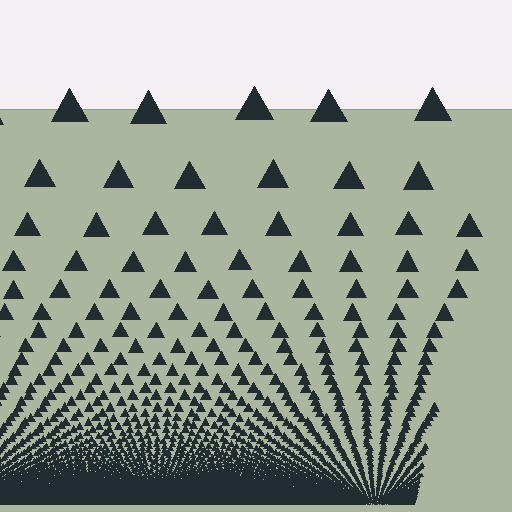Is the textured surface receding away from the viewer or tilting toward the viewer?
The surface appears to tilt toward the viewer. Texture elements get larger and sparser toward the top.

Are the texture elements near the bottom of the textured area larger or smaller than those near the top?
Smaller. The gradient is inverted — elements near the bottom are smaller and denser.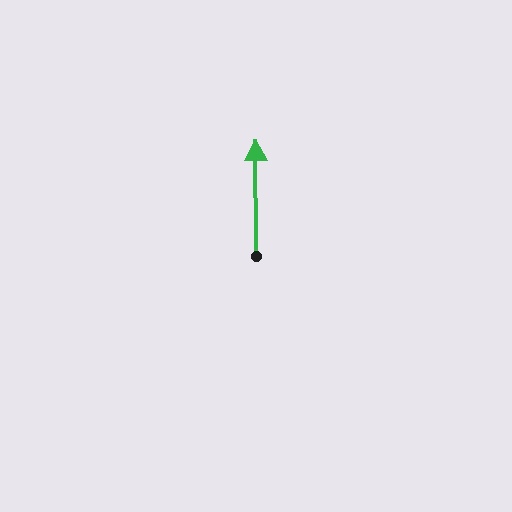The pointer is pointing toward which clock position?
Roughly 12 o'clock.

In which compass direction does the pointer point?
North.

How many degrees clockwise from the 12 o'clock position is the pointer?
Approximately 360 degrees.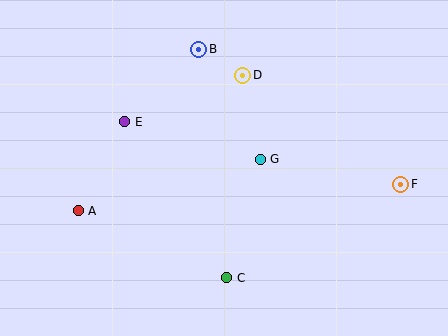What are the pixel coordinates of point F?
Point F is at (401, 184).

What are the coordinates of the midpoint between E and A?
The midpoint between E and A is at (101, 166).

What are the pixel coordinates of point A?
Point A is at (78, 211).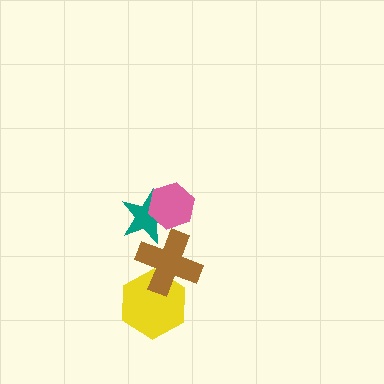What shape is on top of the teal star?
The pink hexagon is on top of the teal star.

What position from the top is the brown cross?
The brown cross is 3rd from the top.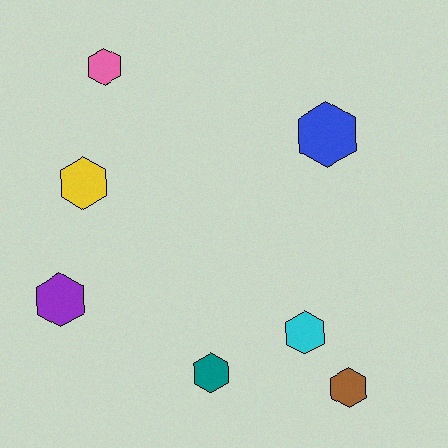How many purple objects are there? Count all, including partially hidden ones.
There is 1 purple object.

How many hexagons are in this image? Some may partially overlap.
There are 7 hexagons.